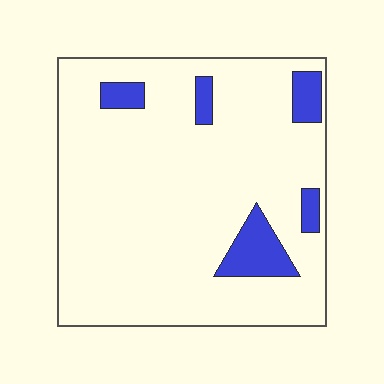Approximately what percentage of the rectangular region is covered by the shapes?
Approximately 10%.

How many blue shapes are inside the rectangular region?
5.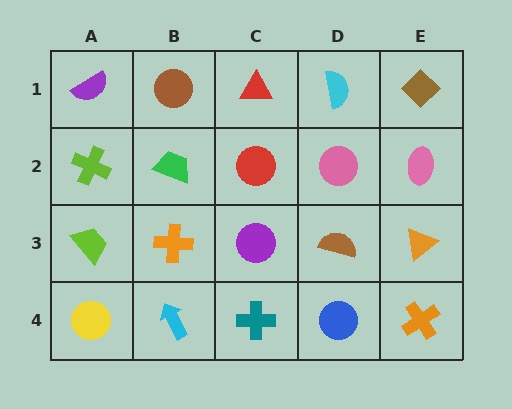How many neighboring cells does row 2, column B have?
4.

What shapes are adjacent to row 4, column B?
An orange cross (row 3, column B), a yellow circle (row 4, column A), a teal cross (row 4, column C).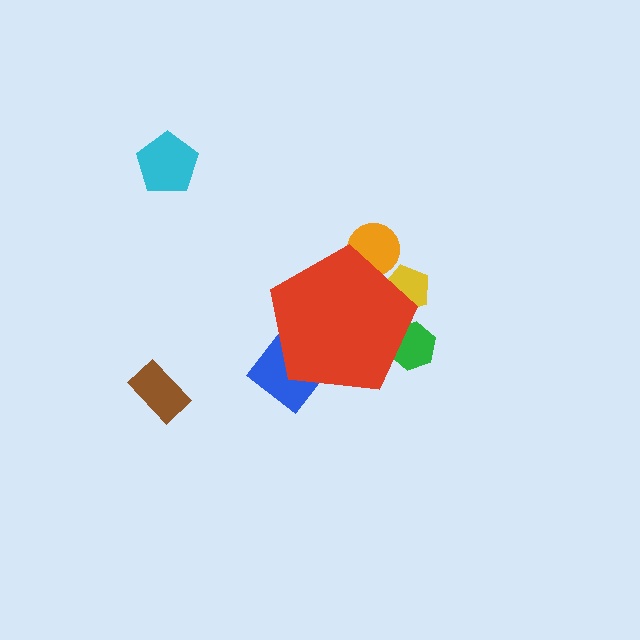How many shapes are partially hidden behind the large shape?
4 shapes are partially hidden.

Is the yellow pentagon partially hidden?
Yes, the yellow pentagon is partially hidden behind the red pentagon.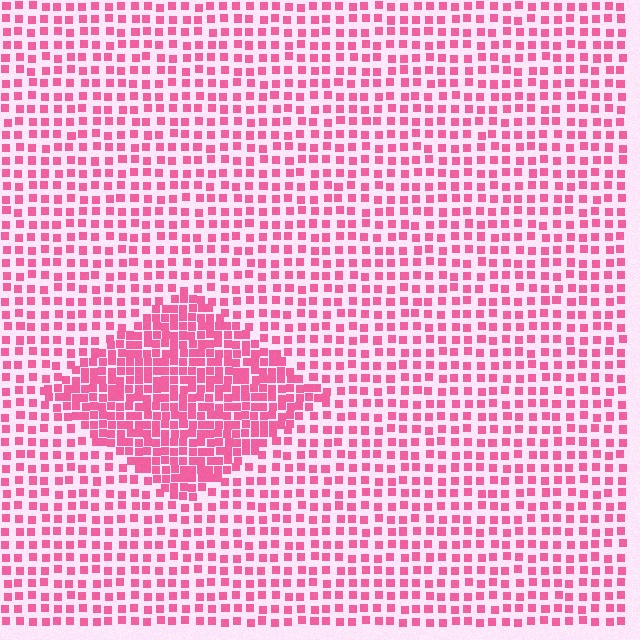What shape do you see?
I see a diamond.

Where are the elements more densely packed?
The elements are more densely packed inside the diamond boundary.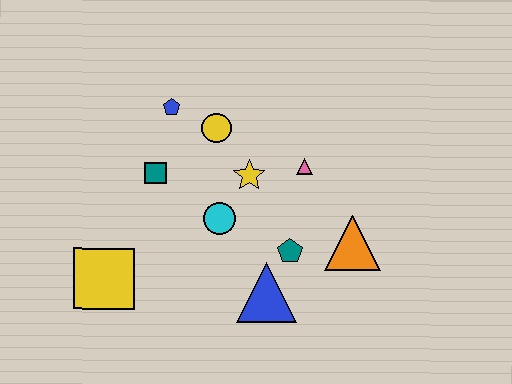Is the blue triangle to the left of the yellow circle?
No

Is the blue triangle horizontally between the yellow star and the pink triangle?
Yes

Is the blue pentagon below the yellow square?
No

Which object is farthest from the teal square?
The orange triangle is farthest from the teal square.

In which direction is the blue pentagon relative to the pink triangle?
The blue pentagon is to the left of the pink triangle.